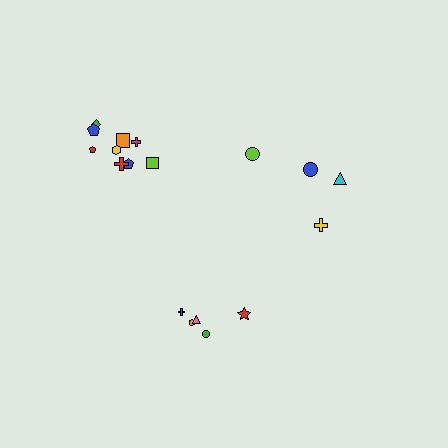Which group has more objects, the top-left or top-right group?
The top-left group.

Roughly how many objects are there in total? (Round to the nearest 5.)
Roughly 20 objects in total.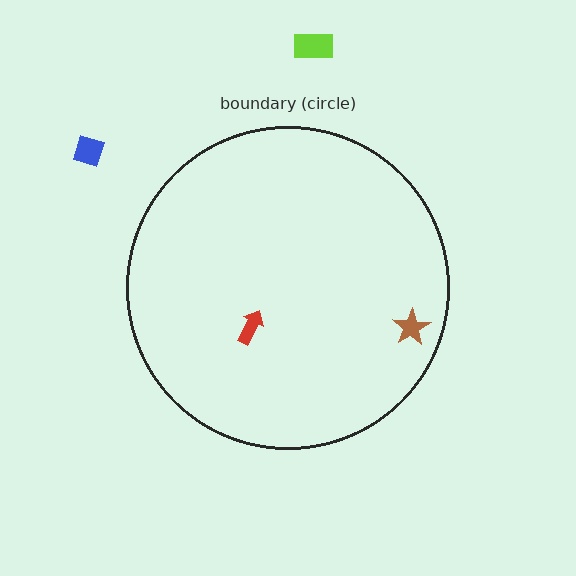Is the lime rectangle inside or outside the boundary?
Outside.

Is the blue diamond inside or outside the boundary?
Outside.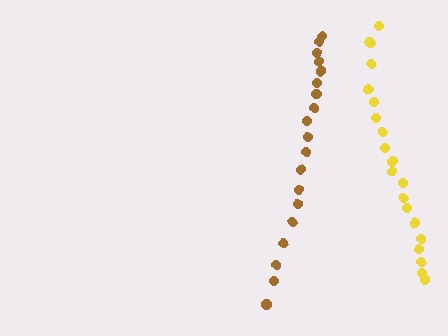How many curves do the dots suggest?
There are 2 distinct paths.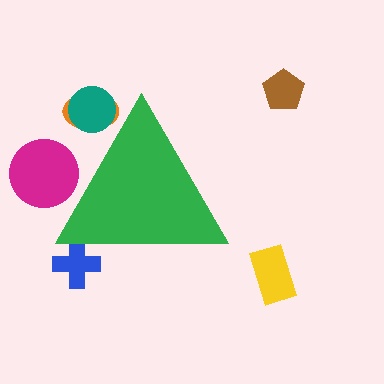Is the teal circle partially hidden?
Yes, the teal circle is partially hidden behind the green triangle.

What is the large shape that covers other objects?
A green triangle.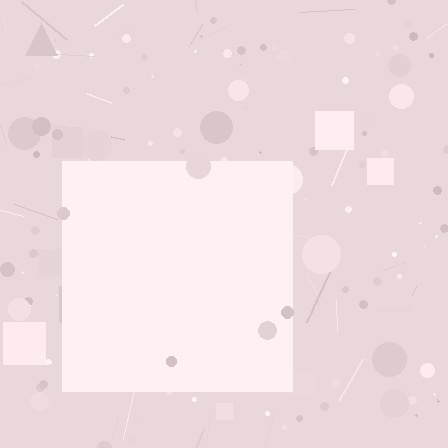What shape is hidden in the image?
A square is hidden in the image.